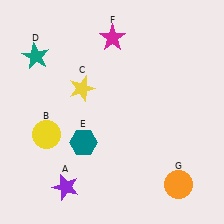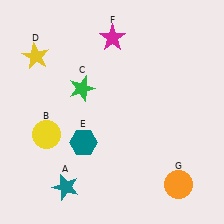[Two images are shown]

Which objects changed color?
A changed from purple to teal. C changed from yellow to green. D changed from teal to yellow.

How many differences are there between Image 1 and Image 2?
There are 3 differences between the two images.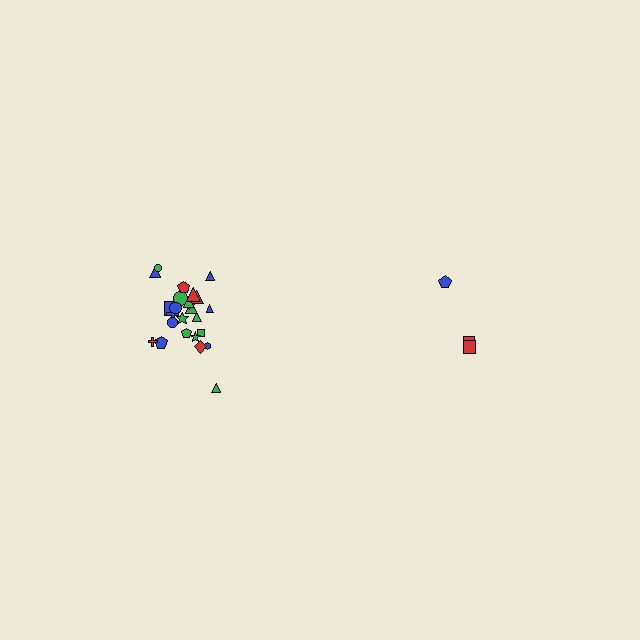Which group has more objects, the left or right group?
The left group.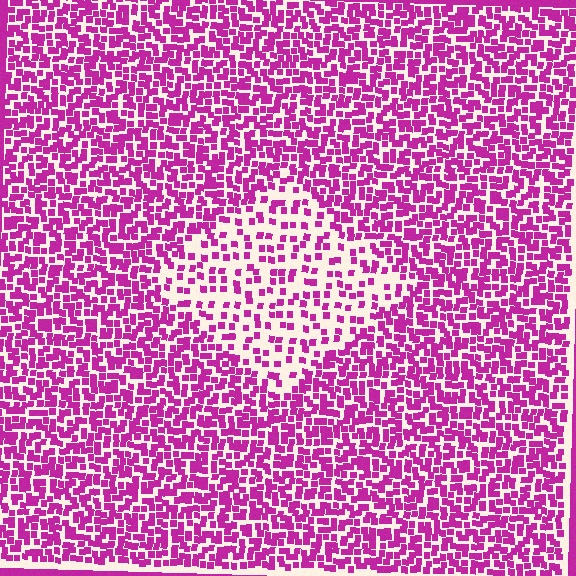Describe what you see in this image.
The image contains small magenta elements arranged at two different densities. A diamond-shaped region is visible where the elements are less densely packed than the surrounding area.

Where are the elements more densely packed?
The elements are more densely packed outside the diamond boundary.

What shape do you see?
I see a diamond.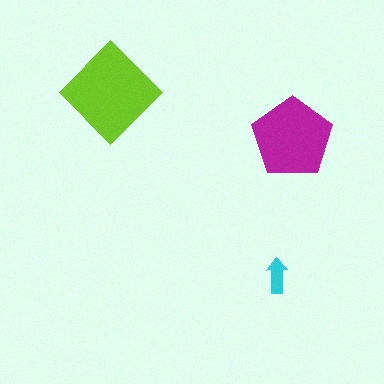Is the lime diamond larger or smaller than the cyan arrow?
Larger.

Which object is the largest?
The lime diamond.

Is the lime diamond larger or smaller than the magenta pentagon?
Larger.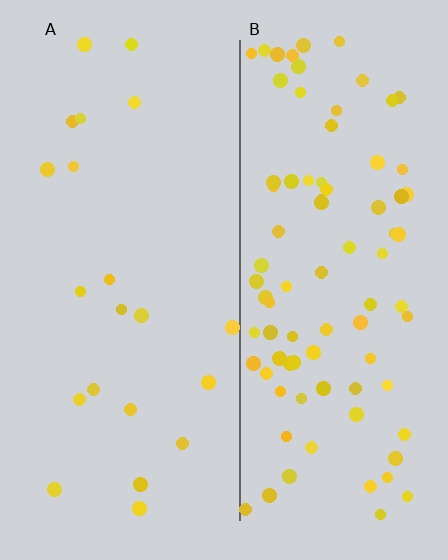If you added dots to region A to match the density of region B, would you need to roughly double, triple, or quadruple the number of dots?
Approximately quadruple.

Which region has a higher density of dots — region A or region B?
B (the right).